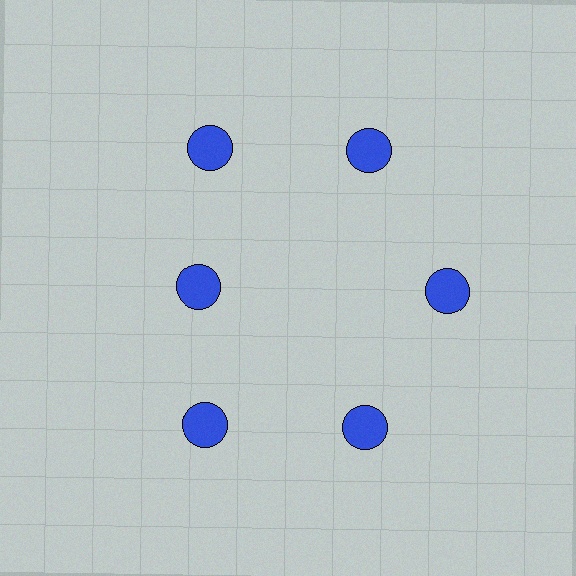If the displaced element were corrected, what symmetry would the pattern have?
It would have 6-fold rotational symmetry — the pattern would map onto itself every 60 degrees.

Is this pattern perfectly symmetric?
No. The 6 blue circles are arranged in a ring, but one element near the 9 o'clock position is pulled inward toward the center, breaking the 6-fold rotational symmetry.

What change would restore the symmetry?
The symmetry would be restored by moving it outward, back onto the ring so that all 6 circles sit at equal angles and equal distance from the center.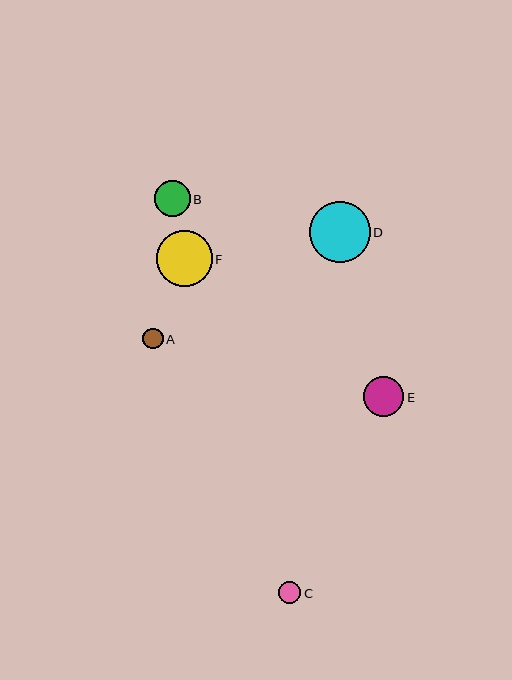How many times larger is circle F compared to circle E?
Circle F is approximately 1.4 times the size of circle E.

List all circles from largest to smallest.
From largest to smallest: D, F, E, B, C, A.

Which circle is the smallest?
Circle A is the smallest with a size of approximately 20 pixels.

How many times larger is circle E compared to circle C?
Circle E is approximately 1.8 times the size of circle C.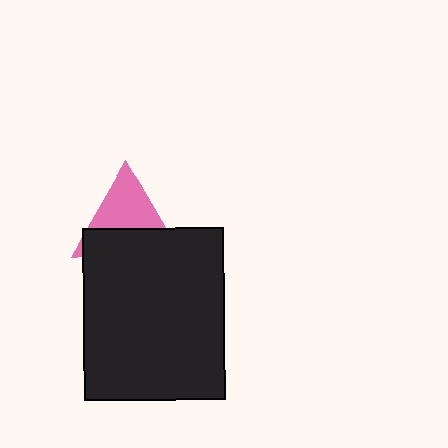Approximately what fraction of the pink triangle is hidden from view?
Roughly 48% of the pink triangle is hidden behind the black rectangle.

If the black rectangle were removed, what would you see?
You would see the complete pink triangle.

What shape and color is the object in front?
The object in front is a black rectangle.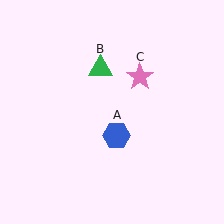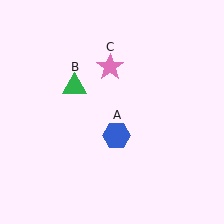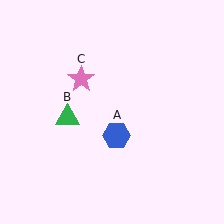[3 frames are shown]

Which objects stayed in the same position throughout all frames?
Blue hexagon (object A) remained stationary.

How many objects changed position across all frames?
2 objects changed position: green triangle (object B), pink star (object C).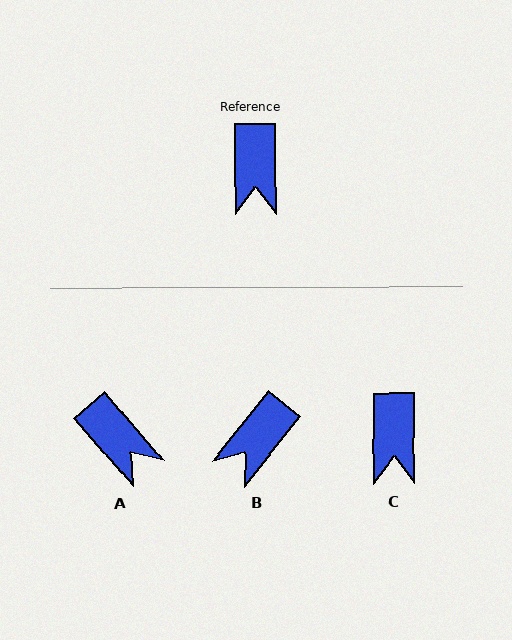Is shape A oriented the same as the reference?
No, it is off by about 41 degrees.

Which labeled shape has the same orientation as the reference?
C.